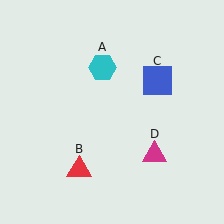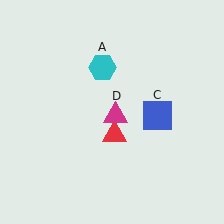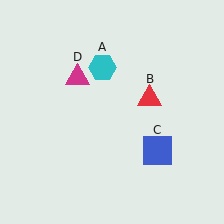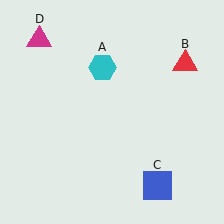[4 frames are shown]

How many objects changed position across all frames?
3 objects changed position: red triangle (object B), blue square (object C), magenta triangle (object D).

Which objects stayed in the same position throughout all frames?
Cyan hexagon (object A) remained stationary.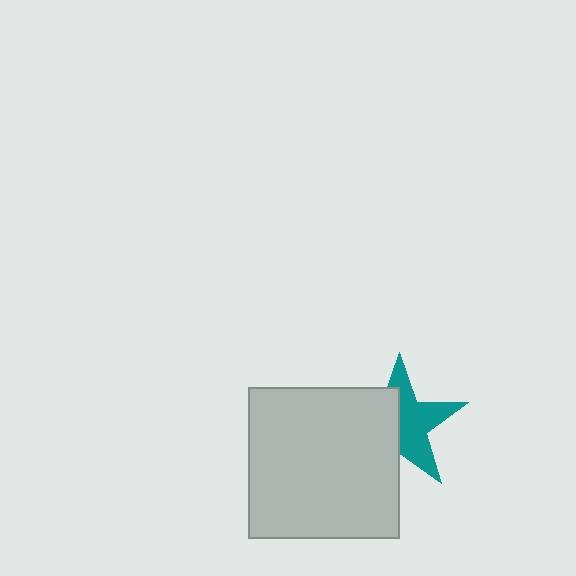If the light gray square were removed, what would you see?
You would see the complete teal star.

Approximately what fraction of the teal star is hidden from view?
Roughly 46% of the teal star is hidden behind the light gray square.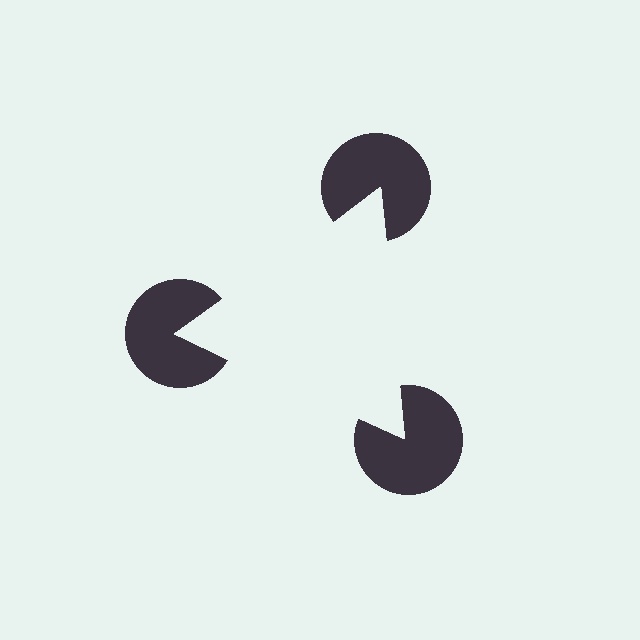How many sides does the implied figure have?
3 sides.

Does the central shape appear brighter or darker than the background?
It typically appears slightly brighter than the background, even though no actual brightness change is drawn.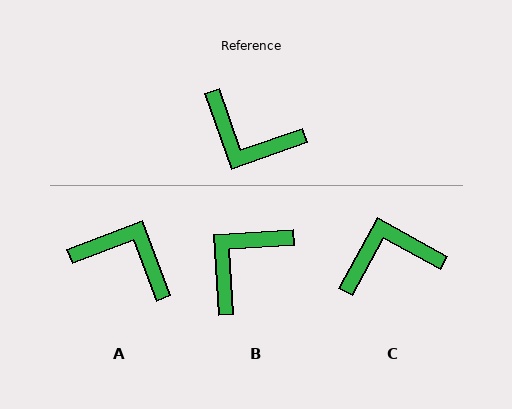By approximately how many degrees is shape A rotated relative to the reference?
Approximately 178 degrees clockwise.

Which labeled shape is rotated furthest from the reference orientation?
A, about 178 degrees away.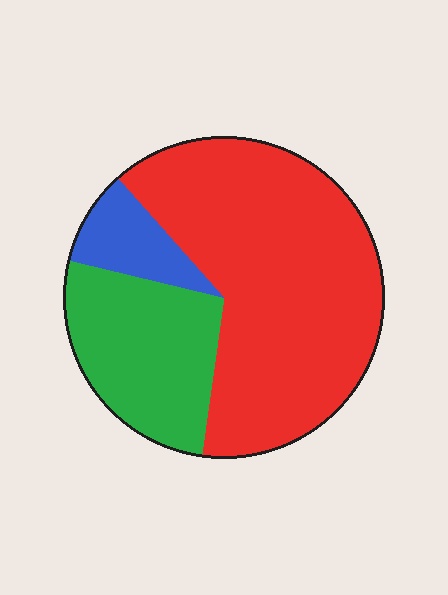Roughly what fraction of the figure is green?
Green covers 27% of the figure.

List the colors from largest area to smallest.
From largest to smallest: red, green, blue.